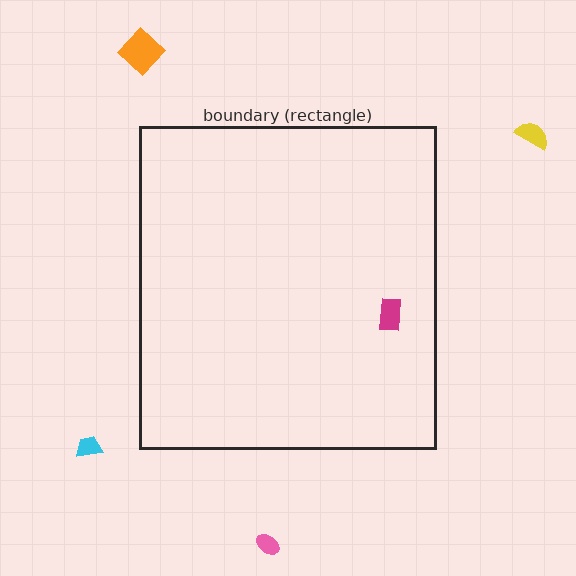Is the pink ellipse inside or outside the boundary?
Outside.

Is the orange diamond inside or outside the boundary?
Outside.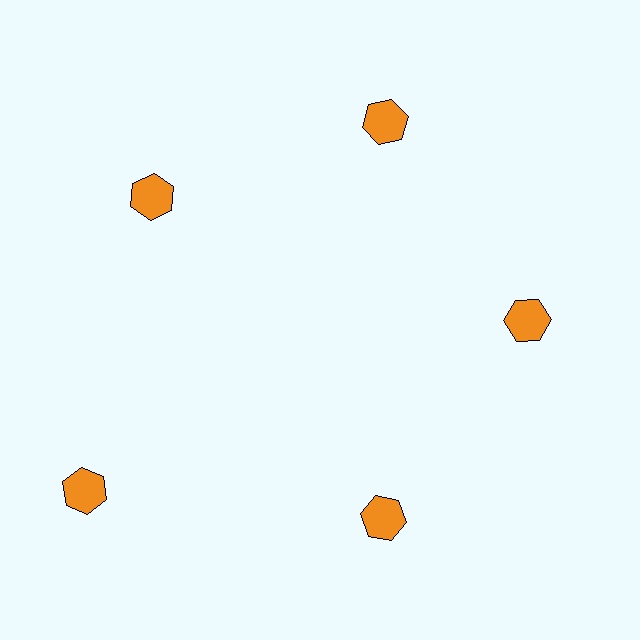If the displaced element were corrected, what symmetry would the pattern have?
It would have 5-fold rotational symmetry — the pattern would map onto itself every 72 degrees.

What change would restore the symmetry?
The symmetry would be restored by moving it inward, back onto the ring so that all 5 hexagons sit at equal angles and equal distance from the center.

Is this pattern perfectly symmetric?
No. The 5 orange hexagons are arranged in a ring, but one element near the 8 o'clock position is pushed outward from the center, breaking the 5-fold rotational symmetry.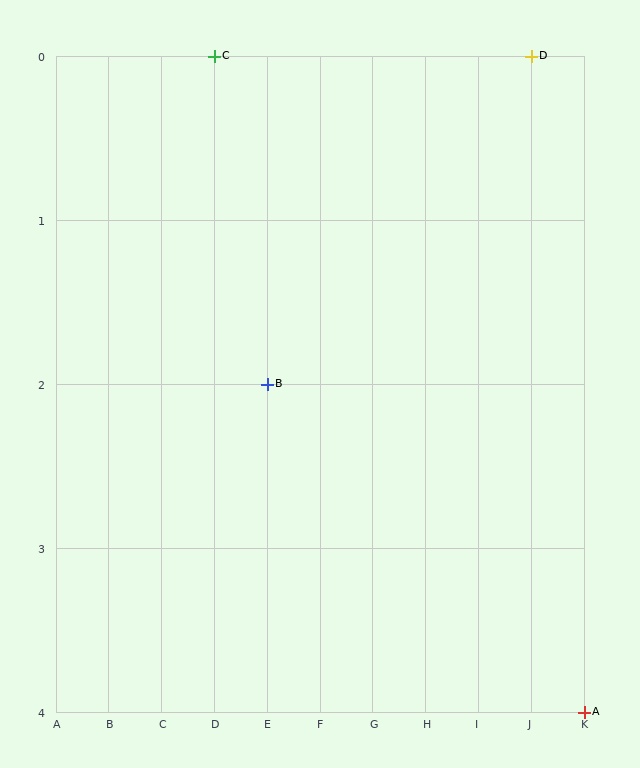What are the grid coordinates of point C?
Point C is at grid coordinates (D, 0).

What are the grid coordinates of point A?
Point A is at grid coordinates (K, 4).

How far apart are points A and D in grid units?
Points A and D are 1 column and 4 rows apart (about 4.1 grid units diagonally).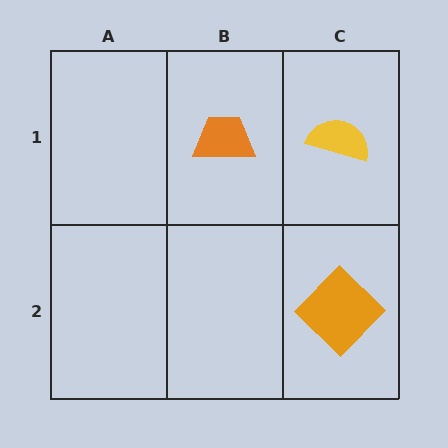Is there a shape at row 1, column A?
No, that cell is empty.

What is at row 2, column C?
An orange diamond.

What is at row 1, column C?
A yellow semicircle.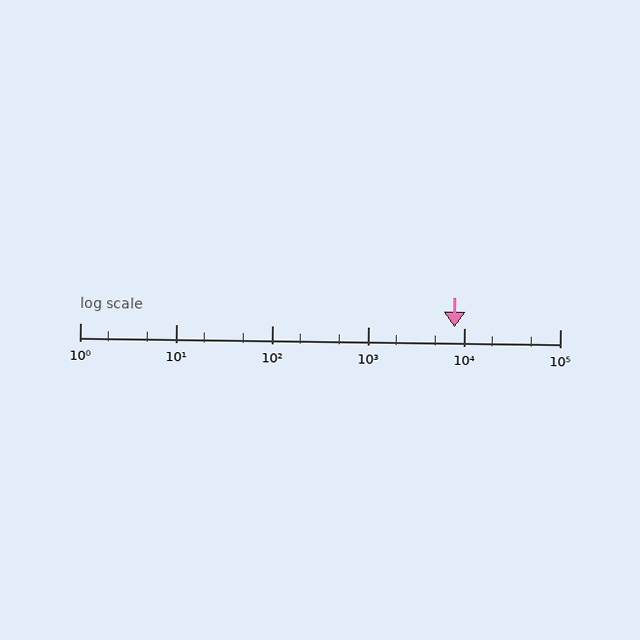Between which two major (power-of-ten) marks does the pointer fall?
The pointer is between 1000 and 10000.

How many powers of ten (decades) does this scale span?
The scale spans 5 decades, from 1 to 100000.